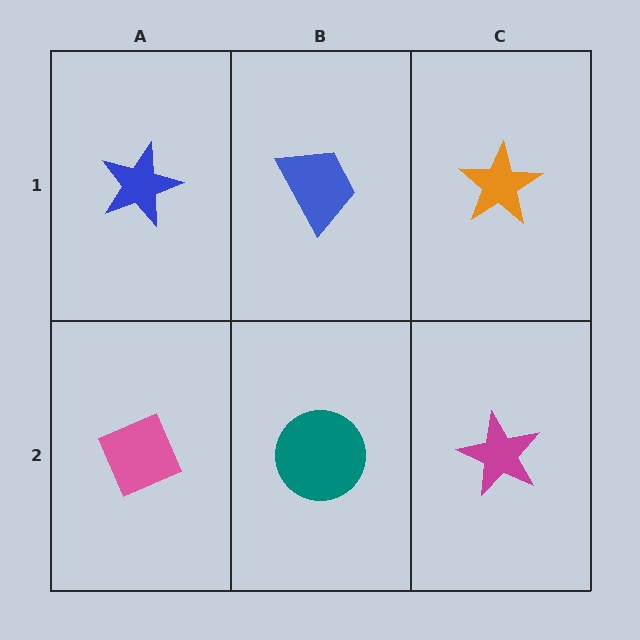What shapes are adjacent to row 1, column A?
A pink diamond (row 2, column A), a blue trapezoid (row 1, column B).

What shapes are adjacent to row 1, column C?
A magenta star (row 2, column C), a blue trapezoid (row 1, column B).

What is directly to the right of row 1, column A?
A blue trapezoid.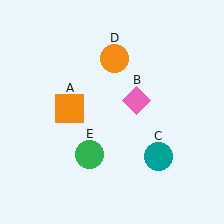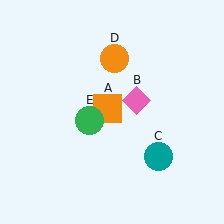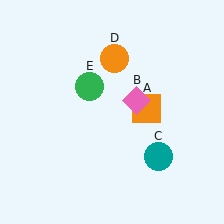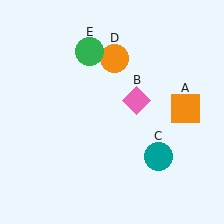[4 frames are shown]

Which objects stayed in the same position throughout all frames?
Pink diamond (object B) and teal circle (object C) and orange circle (object D) remained stationary.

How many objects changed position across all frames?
2 objects changed position: orange square (object A), green circle (object E).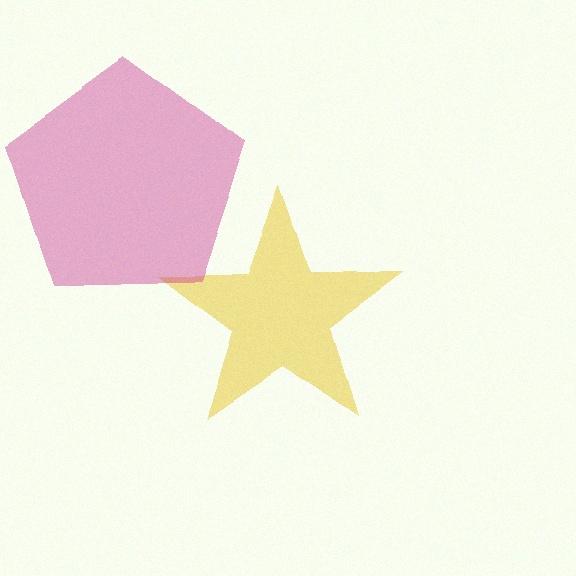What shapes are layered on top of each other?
The layered shapes are: a yellow star, a magenta pentagon.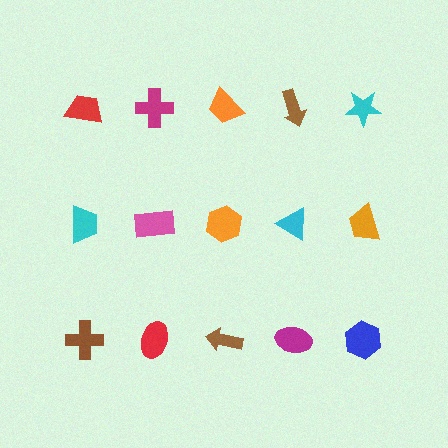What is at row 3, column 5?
A blue hexagon.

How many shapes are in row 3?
5 shapes.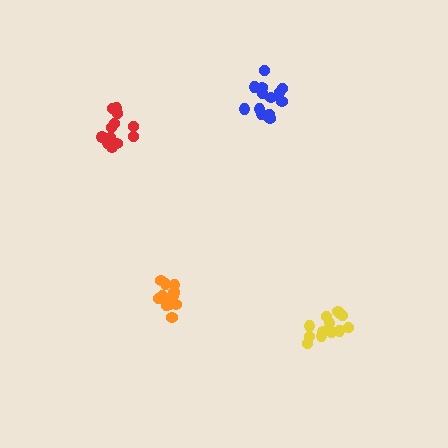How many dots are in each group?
Group 1: 13 dots, Group 2: 13 dots, Group 3: 13 dots, Group 4: 12 dots (51 total).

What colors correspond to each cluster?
The clusters are colored: blue, yellow, red, orange.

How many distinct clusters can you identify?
There are 4 distinct clusters.